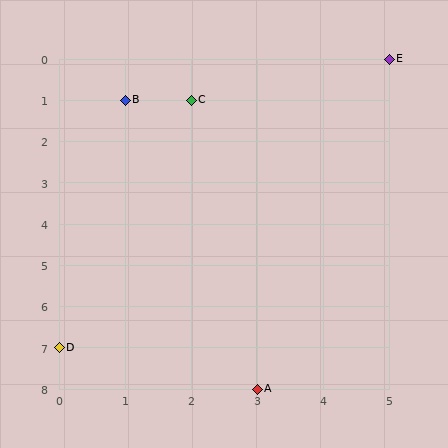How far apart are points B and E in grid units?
Points B and E are 4 columns and 1 row apart (about 4.1 grid units diagonally).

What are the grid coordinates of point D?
Point D is at grid coordinates (0, 7).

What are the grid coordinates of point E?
Point E is at grid coordinates (5, 0).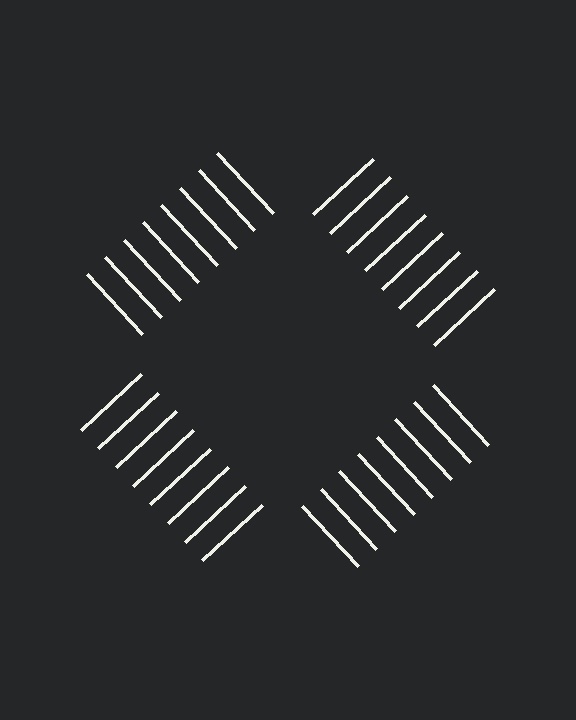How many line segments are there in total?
32 — 8 along each of the 4 edges.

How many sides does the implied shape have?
4 sides — the line-ends trace a square.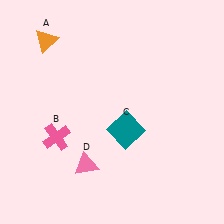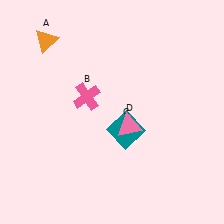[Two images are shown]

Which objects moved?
The objects that moved are: the pink cross (B), the pink triangle (D).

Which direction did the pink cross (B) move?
The pink cross (B) moved up.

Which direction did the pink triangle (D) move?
The pink triangle (D) moved right.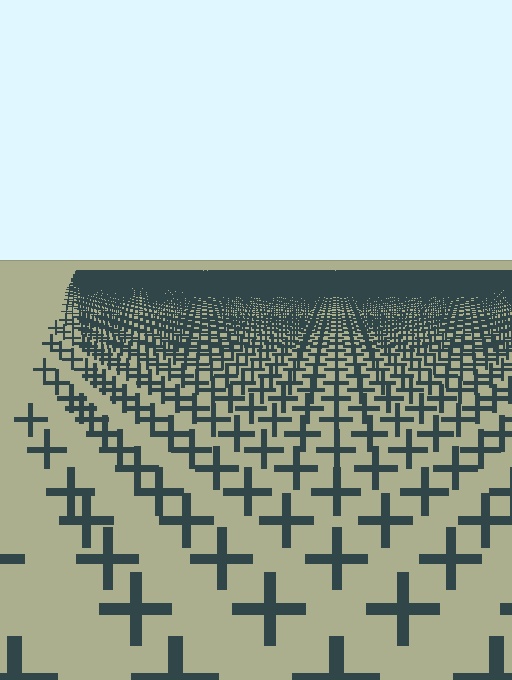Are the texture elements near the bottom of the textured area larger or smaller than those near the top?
Larger. Near the bottom, elements are closer to the viewer and appear at a bigger on-screen size.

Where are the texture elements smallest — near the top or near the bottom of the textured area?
Near the top.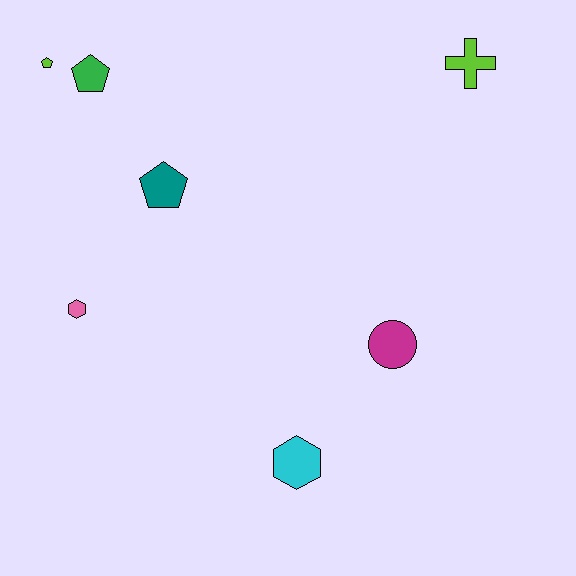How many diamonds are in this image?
There are no diamonds.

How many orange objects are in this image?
There are no orange objects.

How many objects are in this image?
There are 7 objects.